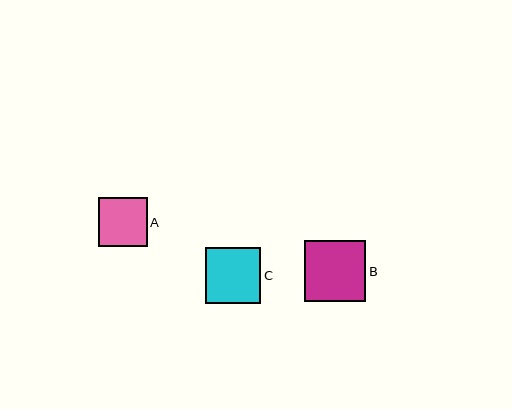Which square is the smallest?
Square A is the smallest with a size of approximately 49 pixels.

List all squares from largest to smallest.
From largest to smallest: B, C, A.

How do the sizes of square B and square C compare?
Square B and square C are approximately the same size.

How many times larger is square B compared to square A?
Square B is approximately 1.2 times the size of square A.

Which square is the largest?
Square B is the largest with a size of approximately 61 pixels.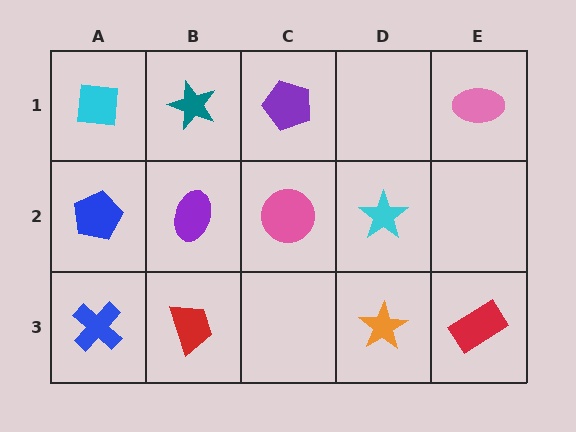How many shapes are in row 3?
4 shapes.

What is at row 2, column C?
A pink circle.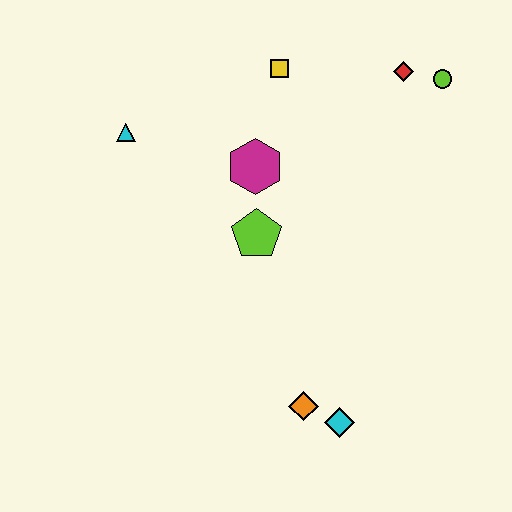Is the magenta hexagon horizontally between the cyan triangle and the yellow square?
Yes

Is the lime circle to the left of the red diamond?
No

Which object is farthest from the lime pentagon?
The lime circle is farthest from the lime pentagon.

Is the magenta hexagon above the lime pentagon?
Yes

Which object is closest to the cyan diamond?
The orange diamond is closest to the cyan diamond.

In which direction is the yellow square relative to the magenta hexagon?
The yellow square is above the magenta hexagon.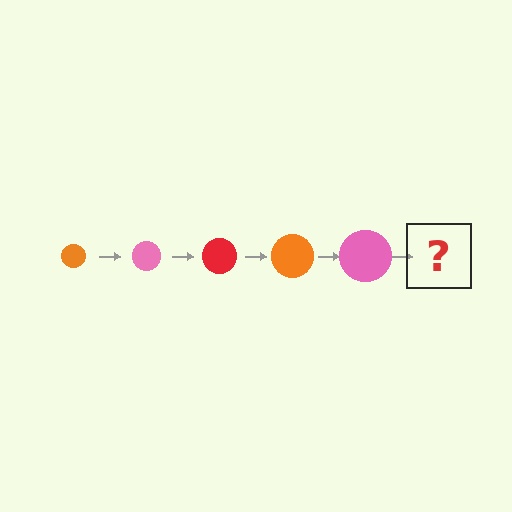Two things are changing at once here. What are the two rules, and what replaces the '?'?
The two rules are that the circle grows larger each step and the color cycles through orange, pink, and red. The '?' should be a red circle, larger than the previous one.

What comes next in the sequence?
The next element should be a red circle, larger than the previous one.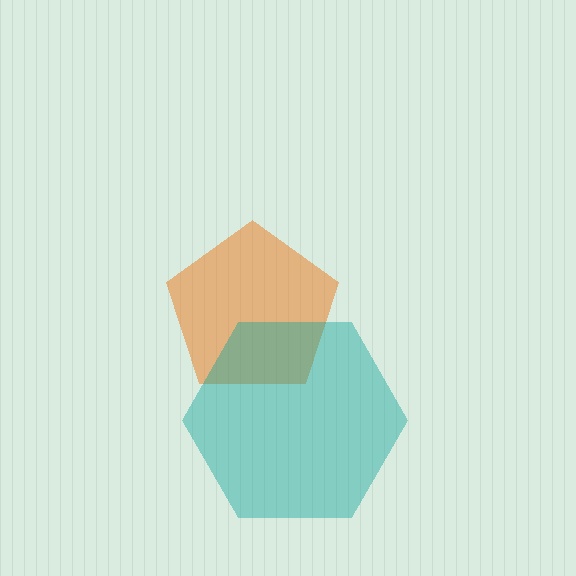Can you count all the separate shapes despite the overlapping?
Yes, there are 2 separate shapes.